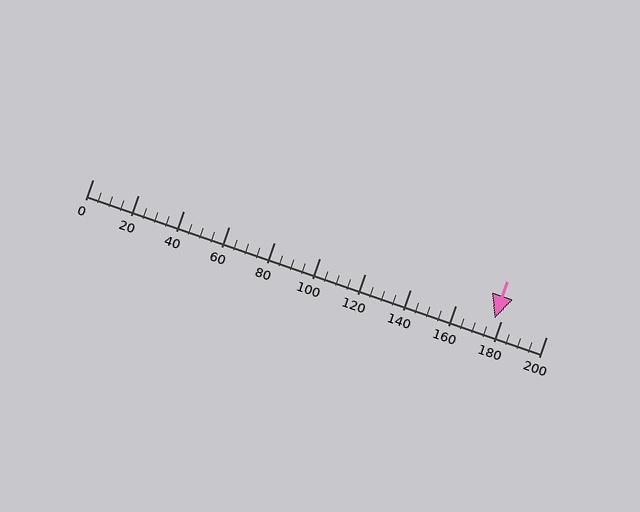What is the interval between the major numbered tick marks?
The major tick marks are spaced 20 units apart.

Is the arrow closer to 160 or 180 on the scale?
The arrow is closer to 180.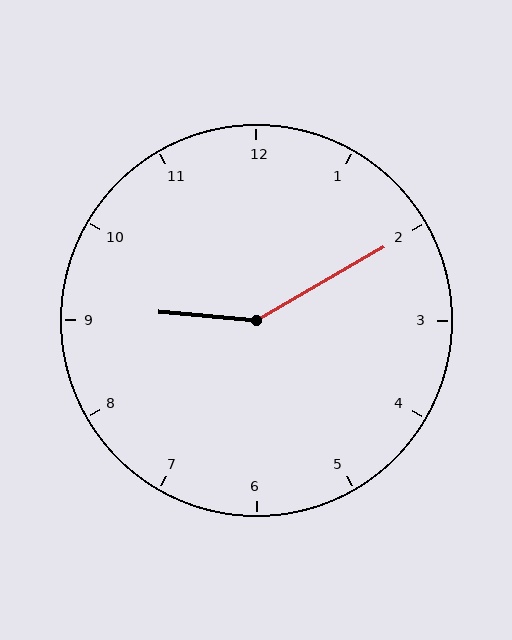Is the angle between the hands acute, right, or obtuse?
It is obtuse.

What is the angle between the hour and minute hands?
Approximately 145 degrees.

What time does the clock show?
9:10.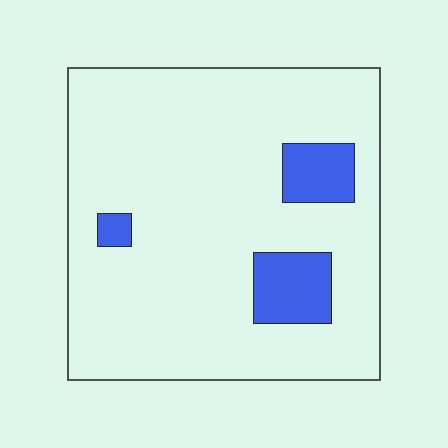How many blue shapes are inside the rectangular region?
3.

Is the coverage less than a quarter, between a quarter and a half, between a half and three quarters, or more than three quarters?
Less than a quarter.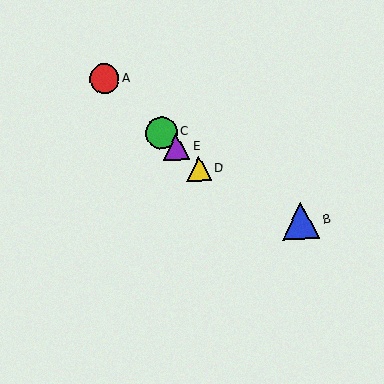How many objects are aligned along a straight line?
4 objects (A, C, D, E) are aligned along a straight line.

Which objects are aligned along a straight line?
Objects A, C, D, E are aligned along a straight line.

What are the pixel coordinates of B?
Object B is at (301, 220).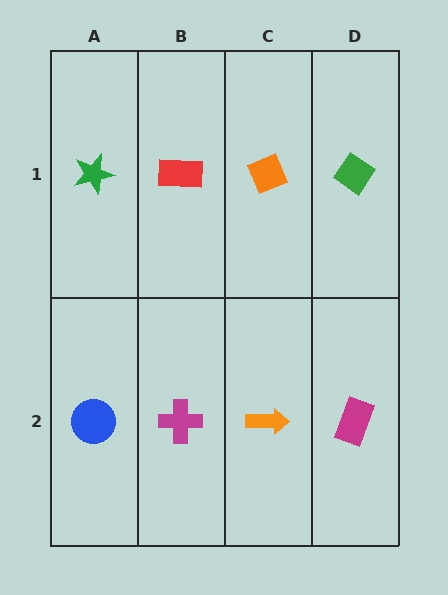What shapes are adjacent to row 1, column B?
A magenta cross (row 2, column B), a green star (row 1, column A), an orange diamond (row 1, column C).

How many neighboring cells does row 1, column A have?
2.